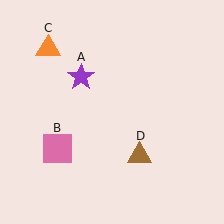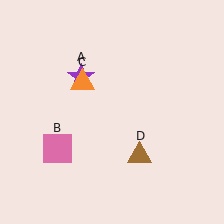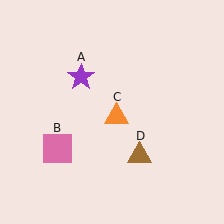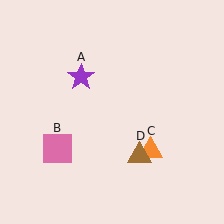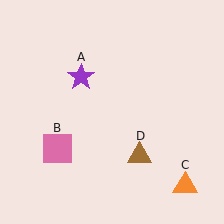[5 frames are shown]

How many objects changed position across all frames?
1 object changed position: orange triangle (object C).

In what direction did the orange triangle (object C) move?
The orange triangle (object C) moved down and to the right.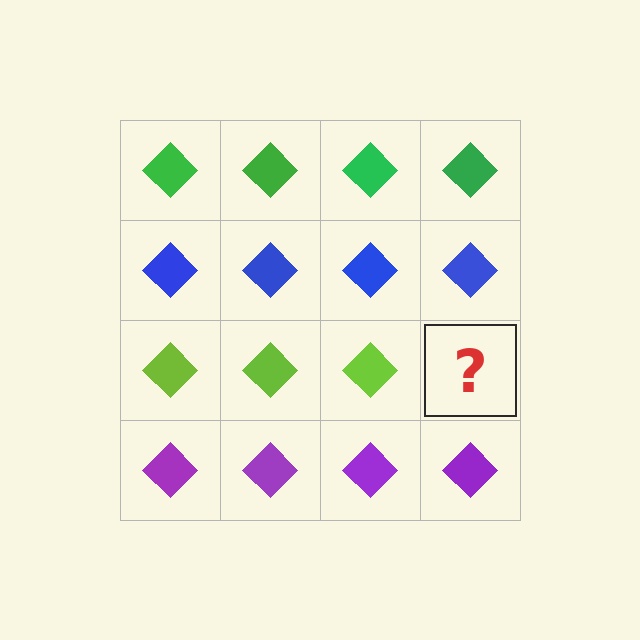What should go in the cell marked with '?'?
The missing cell should contain a lime diamond.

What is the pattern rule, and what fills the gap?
The rule is that each row has a consistent color. The gap should be filled with a lime diamond.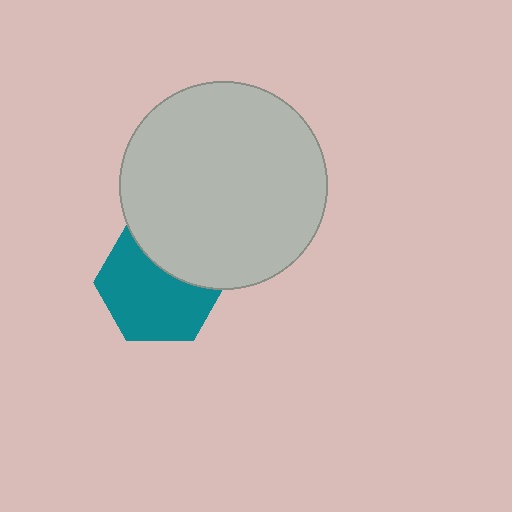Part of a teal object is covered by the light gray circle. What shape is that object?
It is a hexagon.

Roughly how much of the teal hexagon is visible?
Most of it is visible (roughly 68%).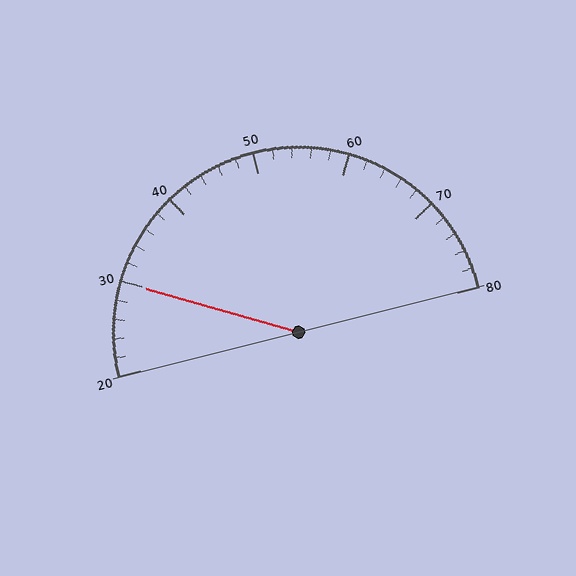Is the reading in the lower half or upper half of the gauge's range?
The reading is in the lower half of the range (20 to 80).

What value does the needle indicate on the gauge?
The needle indicates approximately 30.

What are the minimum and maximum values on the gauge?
The gauge ranges from 20 to 80.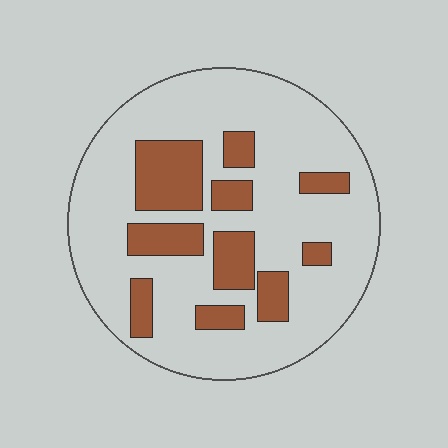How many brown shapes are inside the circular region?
10.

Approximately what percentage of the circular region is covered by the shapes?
Approximately 25%.